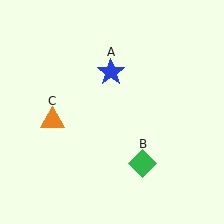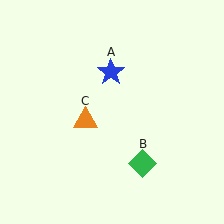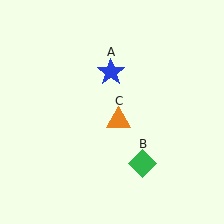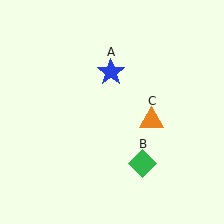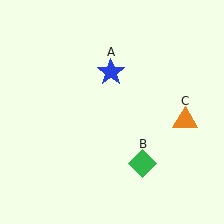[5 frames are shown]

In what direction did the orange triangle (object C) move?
The orange triangle (object C) moved right.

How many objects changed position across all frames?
1 object changed position: orange triangle (object C).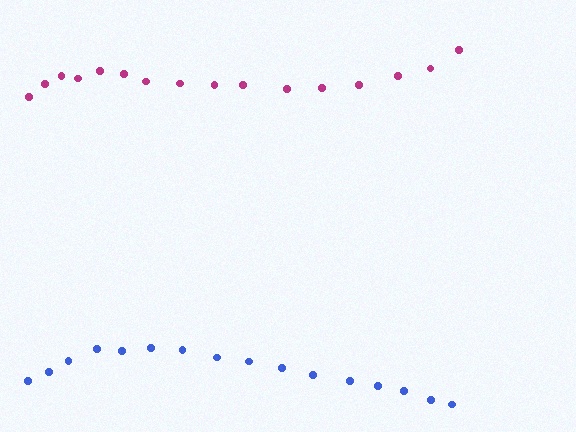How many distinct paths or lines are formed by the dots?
There are 2 distinct paths.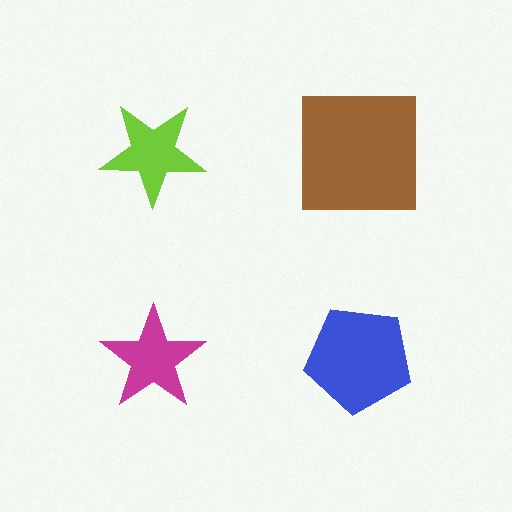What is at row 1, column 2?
A brown square.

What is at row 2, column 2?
A blue pentagon.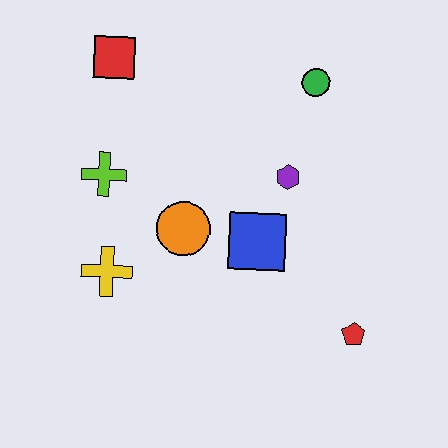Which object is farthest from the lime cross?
The red pentagon is farthest from the lime cross.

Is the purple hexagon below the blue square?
No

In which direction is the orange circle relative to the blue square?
The orange circle is to the left of the blue square.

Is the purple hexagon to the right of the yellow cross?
Yes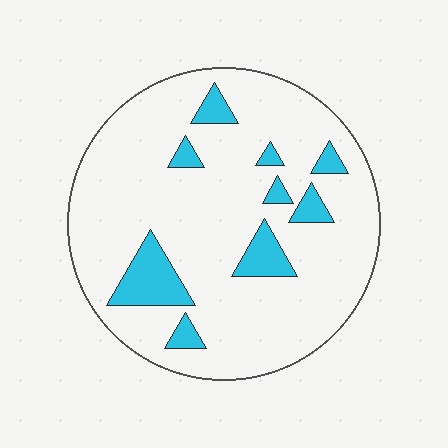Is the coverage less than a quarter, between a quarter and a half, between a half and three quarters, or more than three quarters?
Less than a quarter.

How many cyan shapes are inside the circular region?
9.